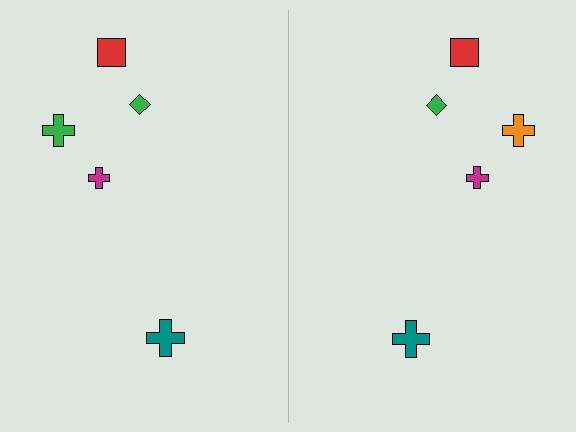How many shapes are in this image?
There are 10 shapes in this image.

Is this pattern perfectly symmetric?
No, the pattern is not perfectly symmetric. The orange cross on the right side breaks the symmetry — its mirror counterpart is green.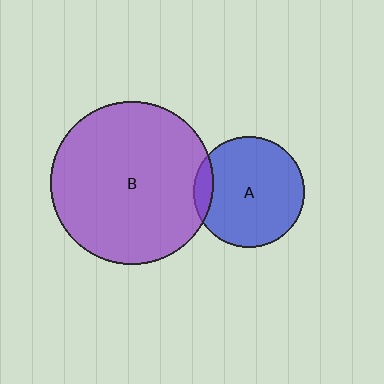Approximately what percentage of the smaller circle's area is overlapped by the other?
Approximately 10%.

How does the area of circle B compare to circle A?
Approximately 2.2 times.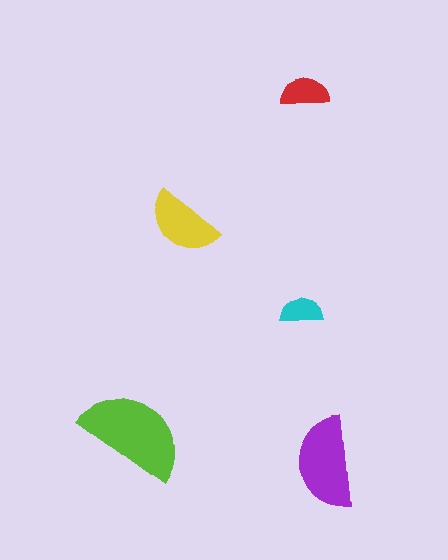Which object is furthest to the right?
The purple semicircle is rightmost.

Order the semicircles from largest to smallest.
the lime one, the purple one, the yellow one, the red one, the cyan one.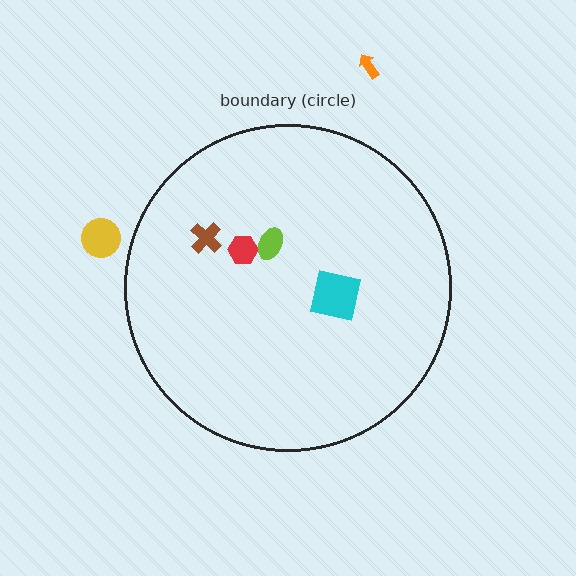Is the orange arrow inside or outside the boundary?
Outside.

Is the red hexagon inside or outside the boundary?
Inside.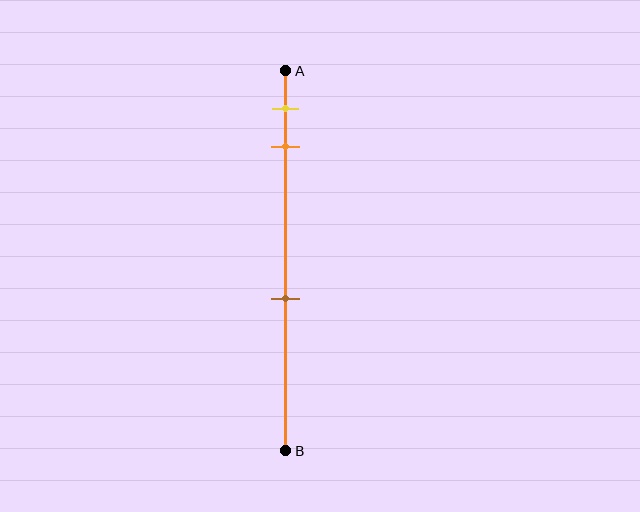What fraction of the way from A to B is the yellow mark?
The yellow mark is approximately 10% (0.1) of the way from A to B.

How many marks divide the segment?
There are 3 marks dividing the segment.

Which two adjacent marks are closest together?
The yellow and orange marks are the closest adjacent pair.